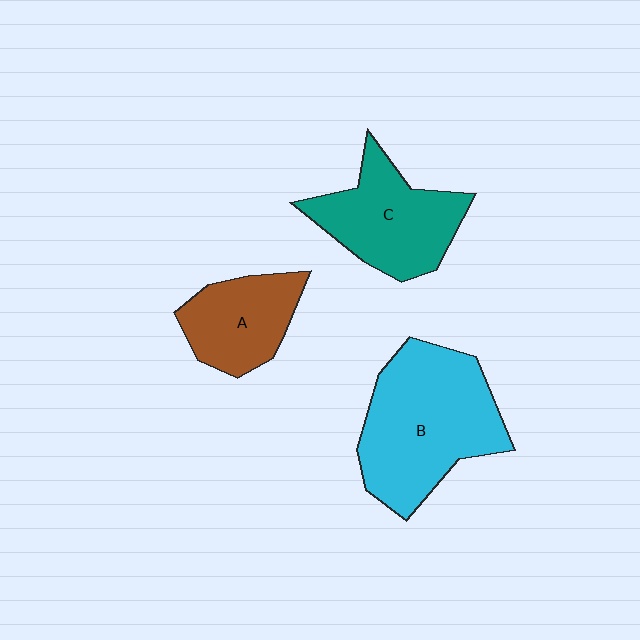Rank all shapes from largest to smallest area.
From largest to smallest: B (cyan), C (teal), A (brown).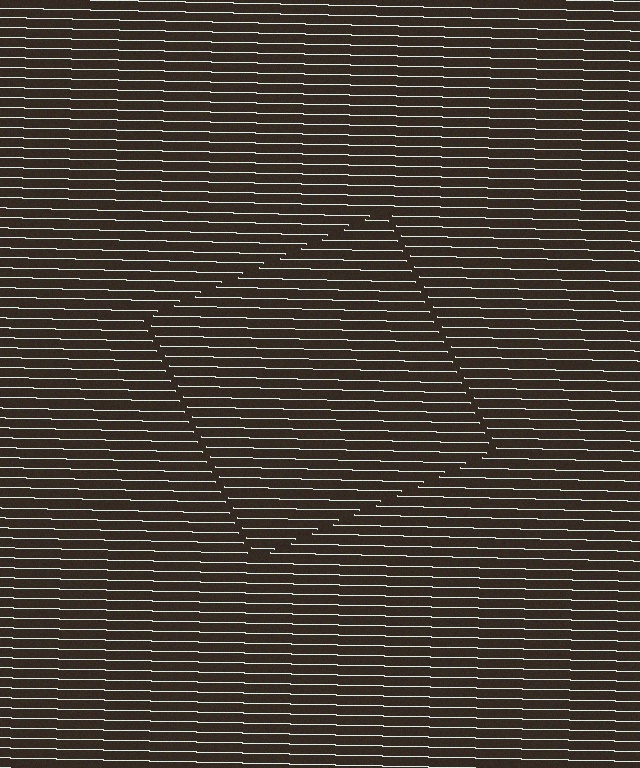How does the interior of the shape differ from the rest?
The interior of the shape contains the same grating, shifted by half a period — the contour is defined by the phase discontinuity where line-ends from the inner and outer gratings abut.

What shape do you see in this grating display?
An illusory square. The interior of the shape contains the same grating, shifted by half a period — the contour is defined by the phase discontinuity where line-ends from the inner and outer gratings abut.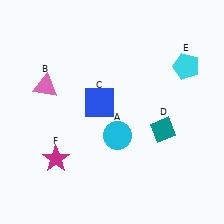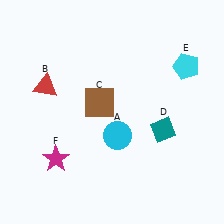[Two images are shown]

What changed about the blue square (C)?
In Image 1, C is blue. In Image 2, it changed to brown.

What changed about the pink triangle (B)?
In Image 1, B is pink. In Image 2, it changed to red.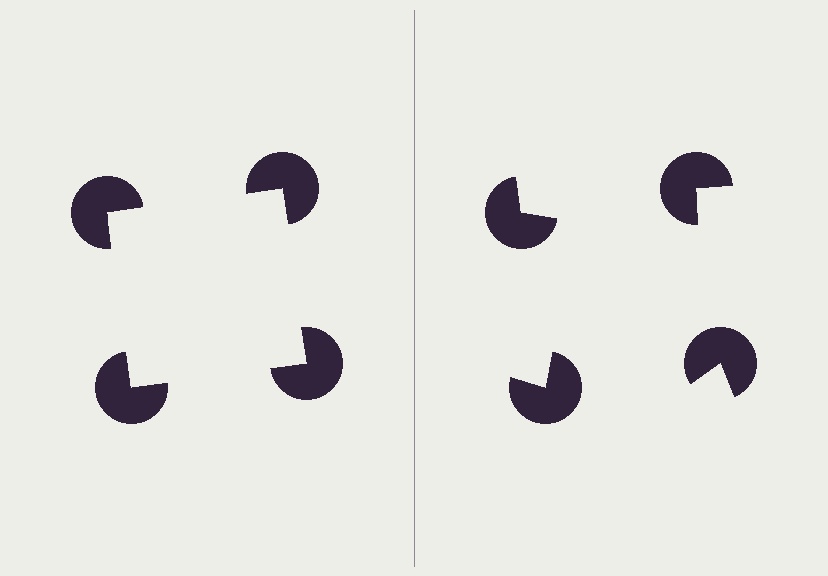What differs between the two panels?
The pac-man discs are positioned identically on both sides; only the wedge orientations differ. On the left they align to a square; on the right they are misaligned.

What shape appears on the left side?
An illusory square.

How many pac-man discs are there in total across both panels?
8 — 4 on each side.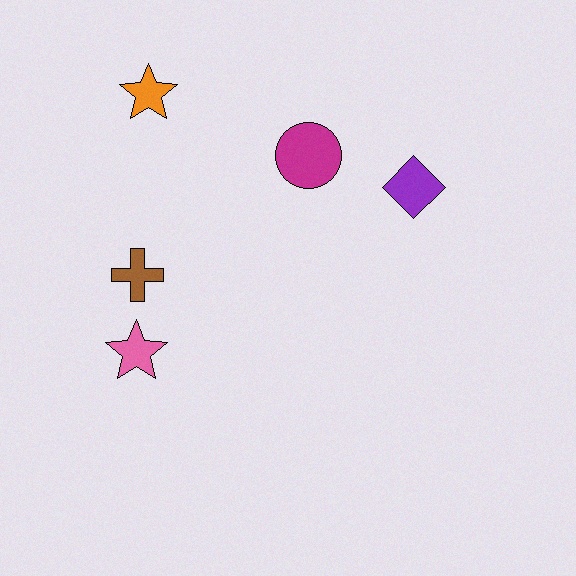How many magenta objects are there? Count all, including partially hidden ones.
There is 1 magenta object.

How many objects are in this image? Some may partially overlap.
There are 5 objects.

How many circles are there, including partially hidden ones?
There is 1 circle.